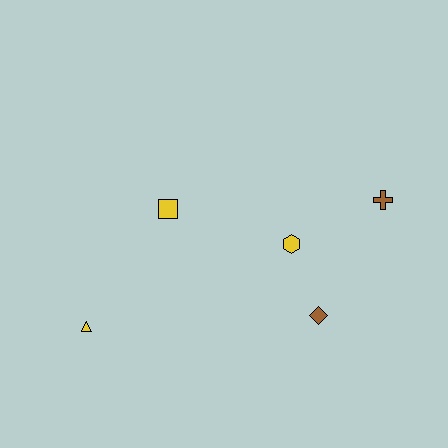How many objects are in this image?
There are 5 objects.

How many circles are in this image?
There are no circles.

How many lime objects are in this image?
There are no lime objects.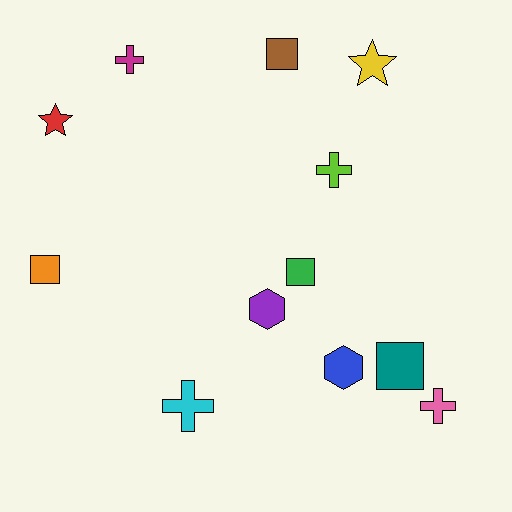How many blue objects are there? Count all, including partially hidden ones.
There is 1 blue object.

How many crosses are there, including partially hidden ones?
There are 4 crosses.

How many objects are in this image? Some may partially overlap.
There are 12 objects.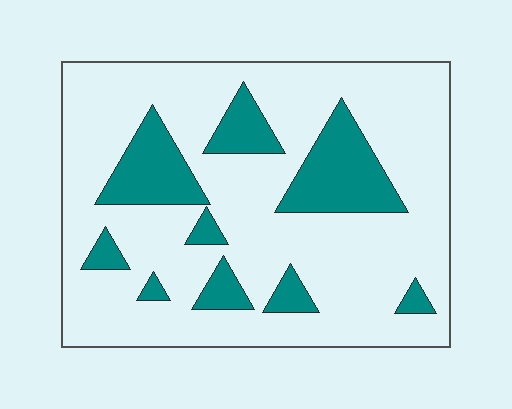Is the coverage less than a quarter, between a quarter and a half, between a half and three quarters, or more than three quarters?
Less than a quarter.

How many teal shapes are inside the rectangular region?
9.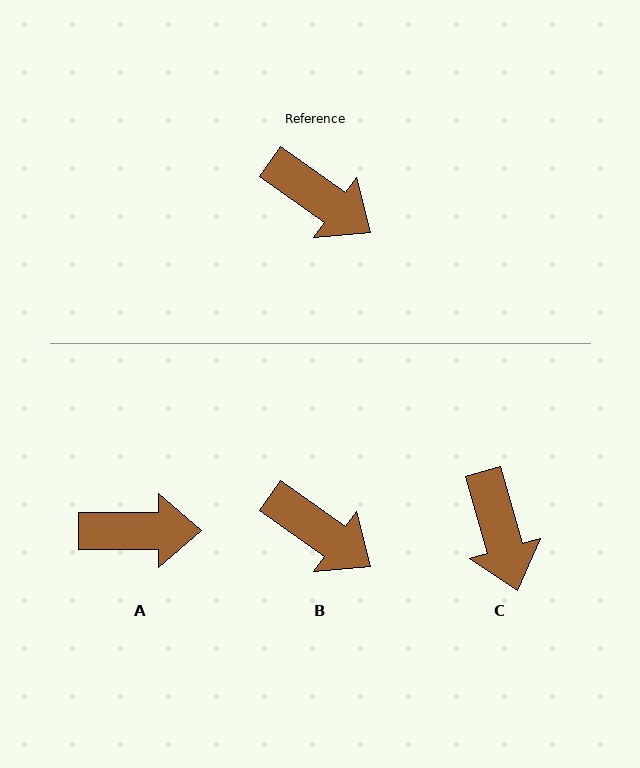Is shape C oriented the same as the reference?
No, it is off by about 38 degrees.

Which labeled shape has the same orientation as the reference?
B.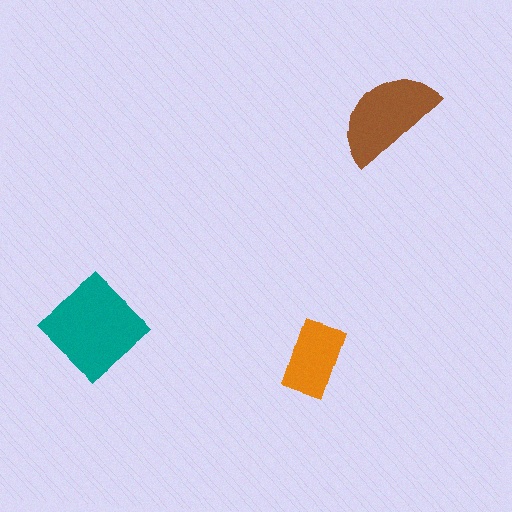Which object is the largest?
The teal diamond.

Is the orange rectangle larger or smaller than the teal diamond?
Smaller.